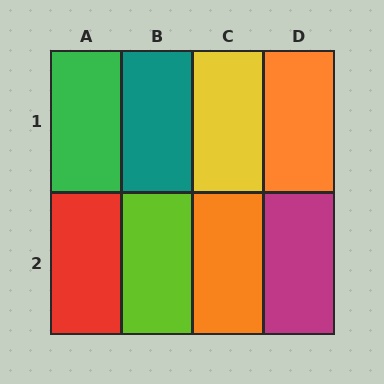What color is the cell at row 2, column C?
Orange.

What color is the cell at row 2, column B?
Lime.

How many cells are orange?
2 cells are orange.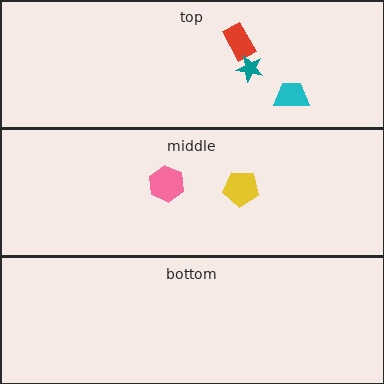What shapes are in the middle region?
The pink hexagon, the yellow pentagon.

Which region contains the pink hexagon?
The middle region.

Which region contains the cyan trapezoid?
The top region.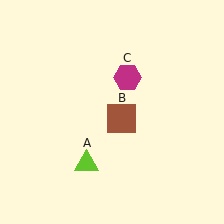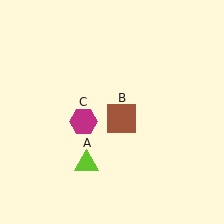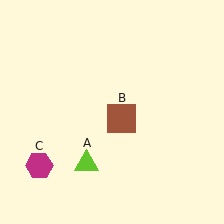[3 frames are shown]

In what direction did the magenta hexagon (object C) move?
The magenta hexagon (object C) moved down and to the left.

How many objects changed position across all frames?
1 object changed position: magenta hexagon (object C).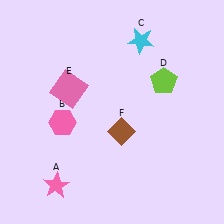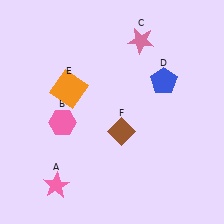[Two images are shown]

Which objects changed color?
C changed from cyan to pink. D changed from lime to blue. E changed from pink to orange.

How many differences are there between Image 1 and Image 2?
There are 3 differences between the two images.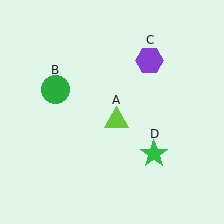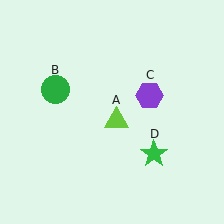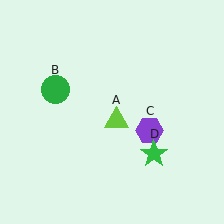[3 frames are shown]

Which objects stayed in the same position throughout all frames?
Lime triangle (object A) and green circle (object B) and green star (object D) remained stationary.